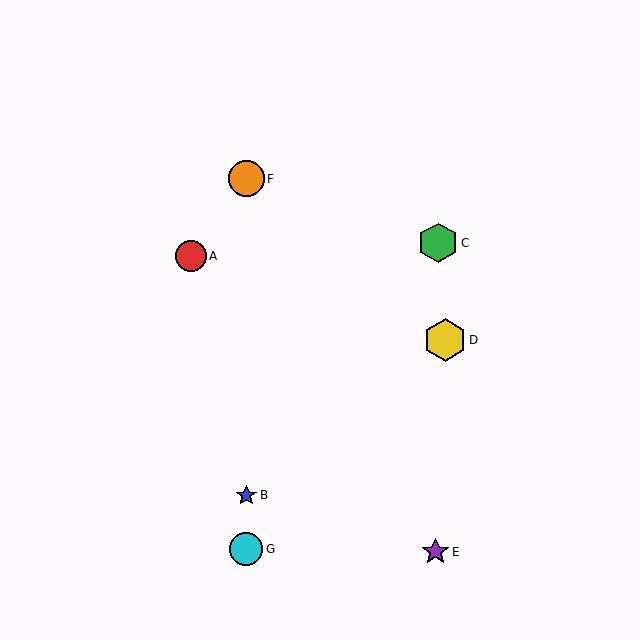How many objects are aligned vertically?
3 objects (B, F, G) are aligned vertically.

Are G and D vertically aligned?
No, G is at x≈246 and D is at x≈445.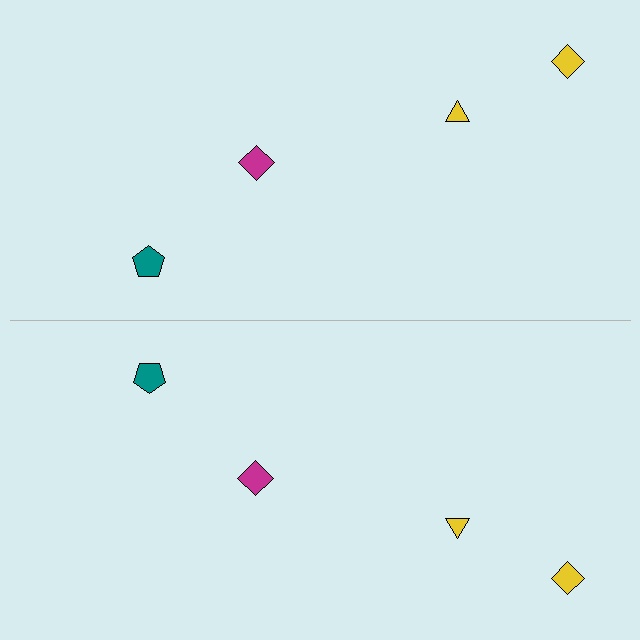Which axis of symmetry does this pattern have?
The pattern has a horizontal axis of symmetry running through the center of the image.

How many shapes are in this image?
There are 8 shapes in this image.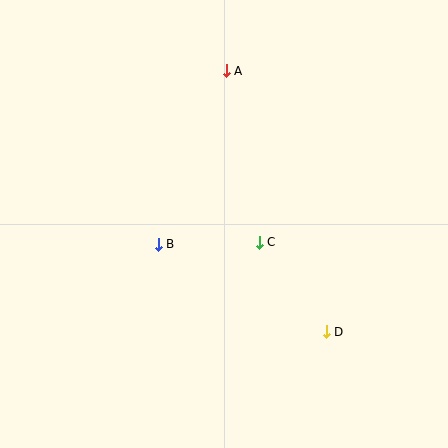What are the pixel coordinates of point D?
Point D is at (326, 332).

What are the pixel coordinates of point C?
Point C is at (259, 242).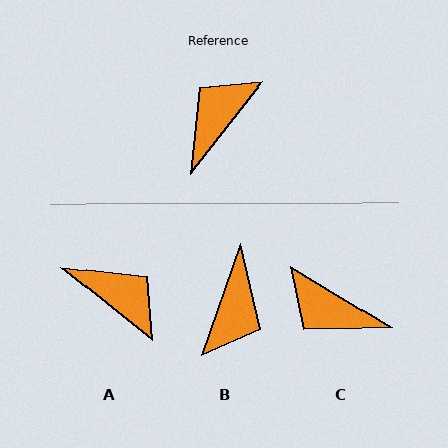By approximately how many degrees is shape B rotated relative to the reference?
Approximately 161 degrees clockwise.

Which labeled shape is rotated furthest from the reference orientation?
B, about 161 degrees away.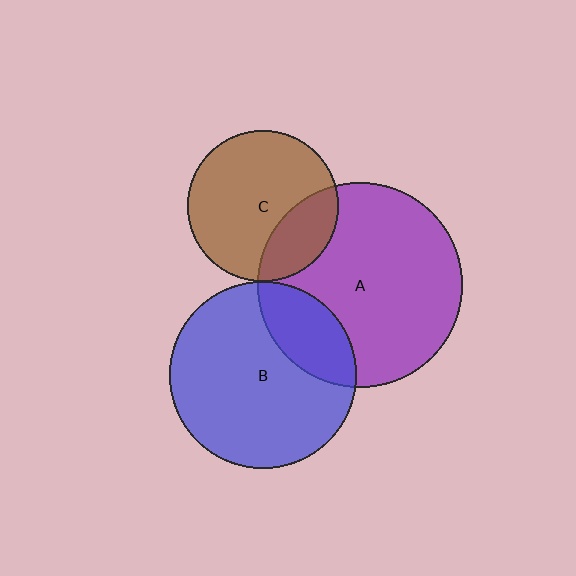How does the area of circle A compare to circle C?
Approximately 1.8 times.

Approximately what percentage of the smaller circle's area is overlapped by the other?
Approximately 25%.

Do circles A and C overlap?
Yes.